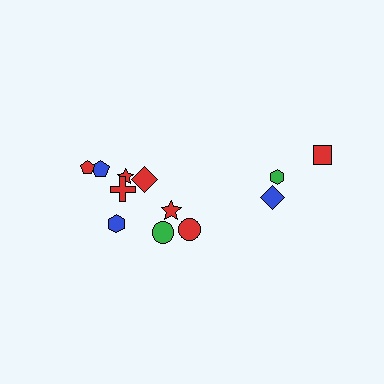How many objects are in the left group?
There are 8 objects.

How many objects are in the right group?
There are 4 objects.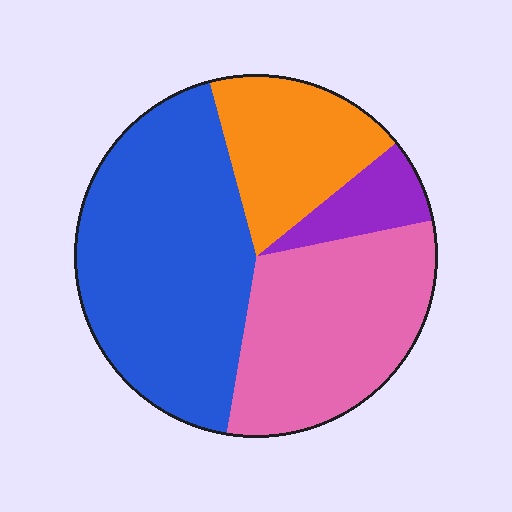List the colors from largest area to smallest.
From largest to smallest: blue, pink, orange, purple.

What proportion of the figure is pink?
Pink takes up about one third (1/3) of the figure.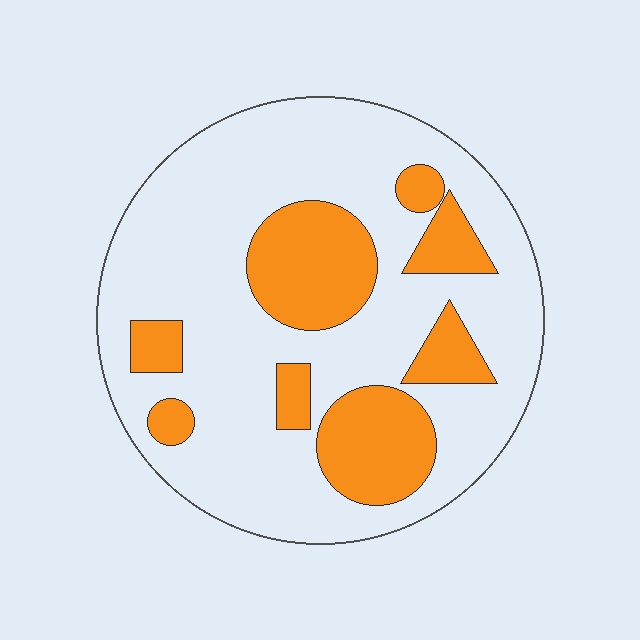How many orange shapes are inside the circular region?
8.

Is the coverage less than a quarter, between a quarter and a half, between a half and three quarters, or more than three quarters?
Between a quarter and a half.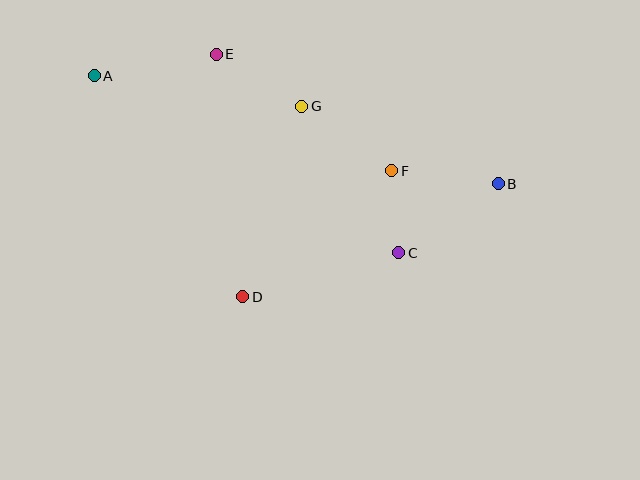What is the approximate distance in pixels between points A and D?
The distance between A and D is approximately 266 pixels.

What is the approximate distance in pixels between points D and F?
The distance between D and F is approximately 195 pixels.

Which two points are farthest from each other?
Points A and B are farthest from each other.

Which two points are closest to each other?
Points C and F are closest to each other.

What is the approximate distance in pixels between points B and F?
The distance between B and F is approximately 107 pixels.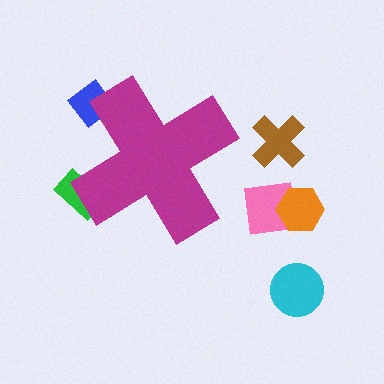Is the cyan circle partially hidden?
No, the cyan circle is fully visible.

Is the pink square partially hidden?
No, the pink square is fully visible.